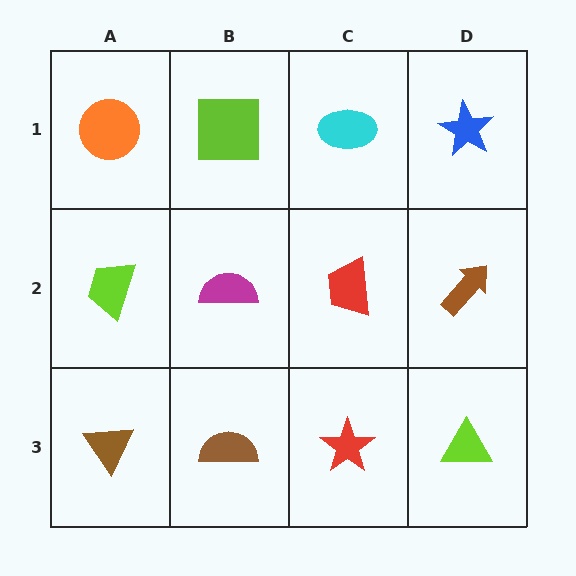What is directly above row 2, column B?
A lime square.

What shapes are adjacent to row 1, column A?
A lime trapezoid (row 2, column A), a lime square (row 1, column B).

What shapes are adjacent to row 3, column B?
A magenta semicircle (row 2, column B), a brown triangle (row 3, column A), a red star (row 3, column C).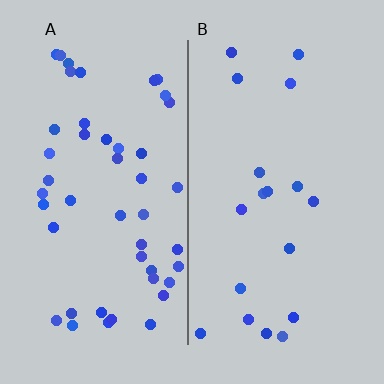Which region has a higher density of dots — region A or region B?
A (the left).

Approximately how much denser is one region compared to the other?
Approximately 2.6× — region A over region B.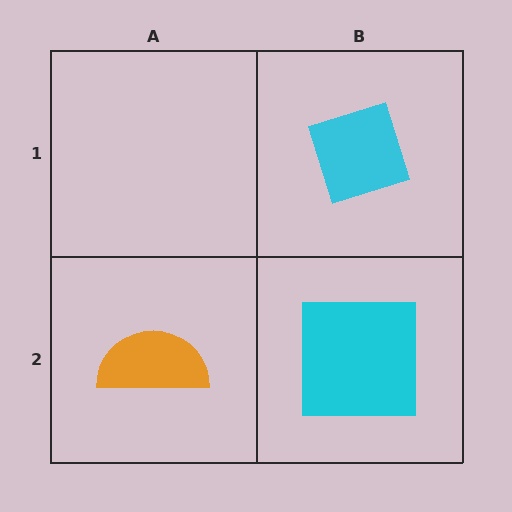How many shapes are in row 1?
1 shape.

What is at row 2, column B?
A cyan square.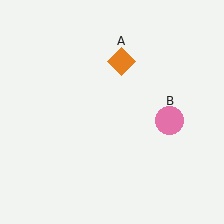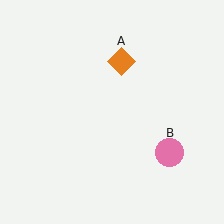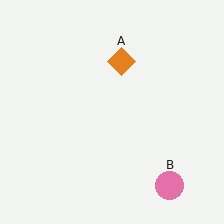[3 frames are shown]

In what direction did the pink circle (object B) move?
The pink circle (object B) moved down.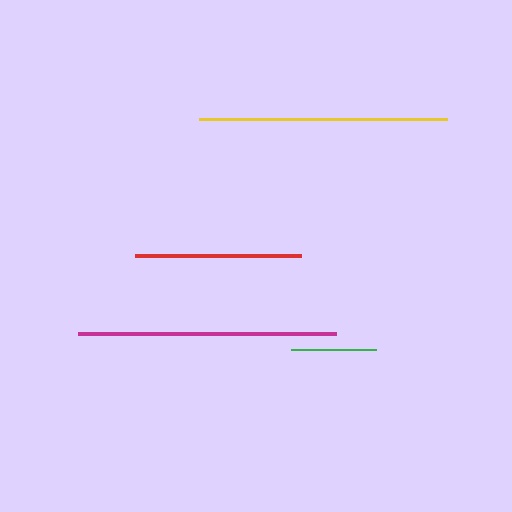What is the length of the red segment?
The red segment is approximately 166 pixels long.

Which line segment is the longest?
The magenta line is the longest at approximately 258 pixels.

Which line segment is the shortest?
The green line is the shortest at approximately 86 pixels.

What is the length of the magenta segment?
The magenta segment is approximately 258 pixels long.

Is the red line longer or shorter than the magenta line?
The magenta line is longer than the red line.